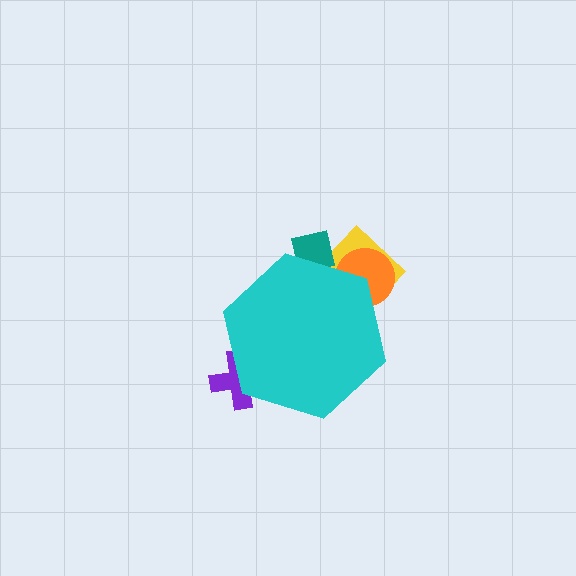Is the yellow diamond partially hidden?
Yes, the yellow diamond is partially hidden behind the cyan hexagon.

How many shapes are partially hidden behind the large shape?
4 shapes are partially hidden.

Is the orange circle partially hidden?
Yes, the orange circle is partially hidden behind the cyan hexagon.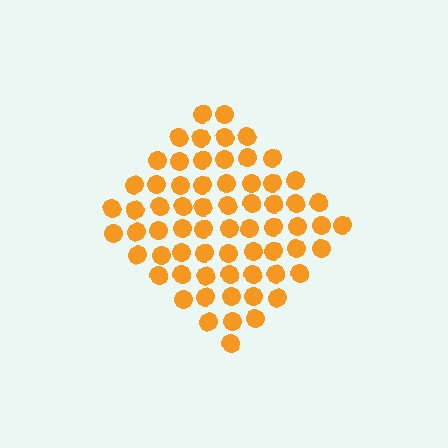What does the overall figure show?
The overall figure shows a diamond.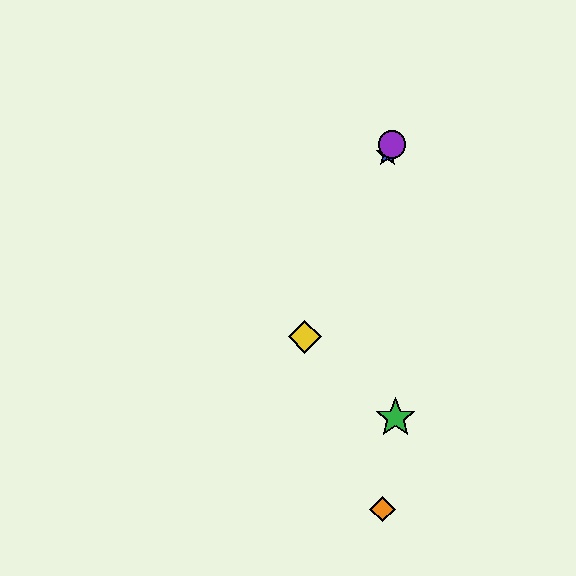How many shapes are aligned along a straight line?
4 shapes (the red diamond, the blue star, the yellow diamond, the purple circle) are aligned along a straight line.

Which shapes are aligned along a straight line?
The red diamond, the blue star, the yellow diamond, the purple circle are aligned along a straight line.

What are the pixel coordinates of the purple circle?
The purple circle is at (392, 144).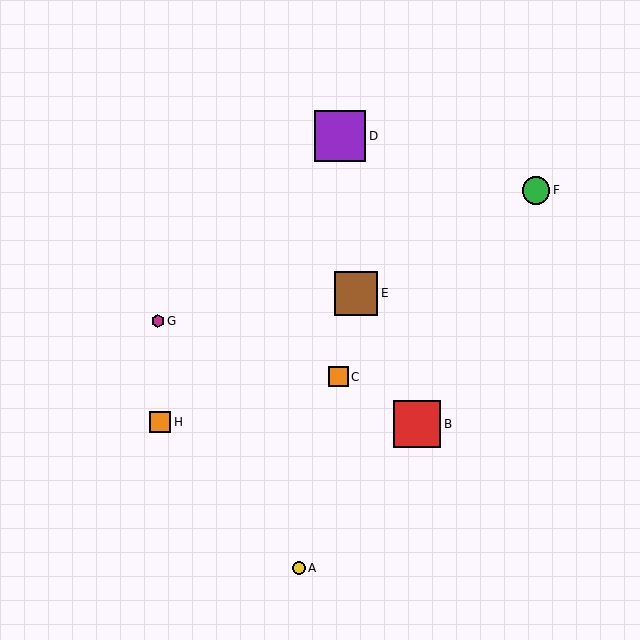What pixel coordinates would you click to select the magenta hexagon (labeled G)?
Click at (158, 321) to select the magenta hexagon G.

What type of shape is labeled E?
Shape E is a brown square.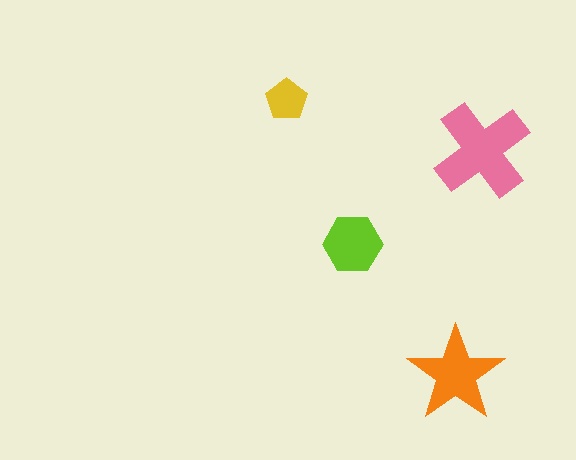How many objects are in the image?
There are 4 objects in the image.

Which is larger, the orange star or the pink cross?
The pink cross.